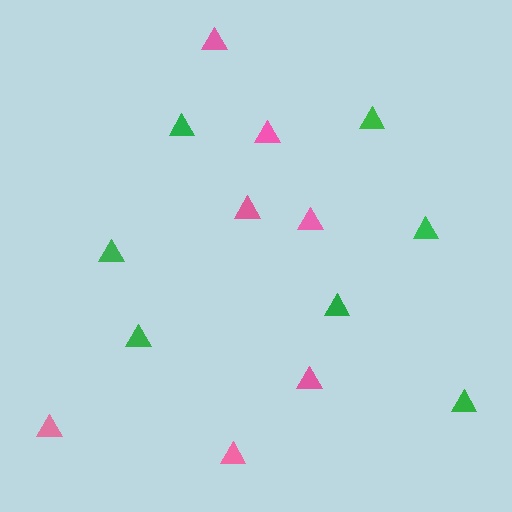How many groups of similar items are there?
There are 2 groups: one group of green triangles (7) and one group of pink triangles (7).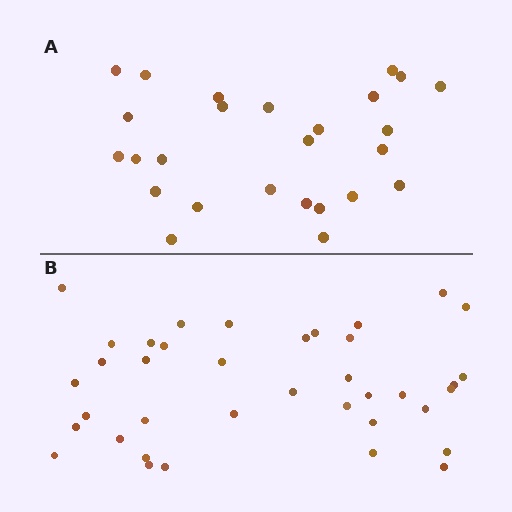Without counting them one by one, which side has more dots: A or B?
Region B (the bottom region) has more dots.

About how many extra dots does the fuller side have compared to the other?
Region B has roughly 12 or so more dots than region A.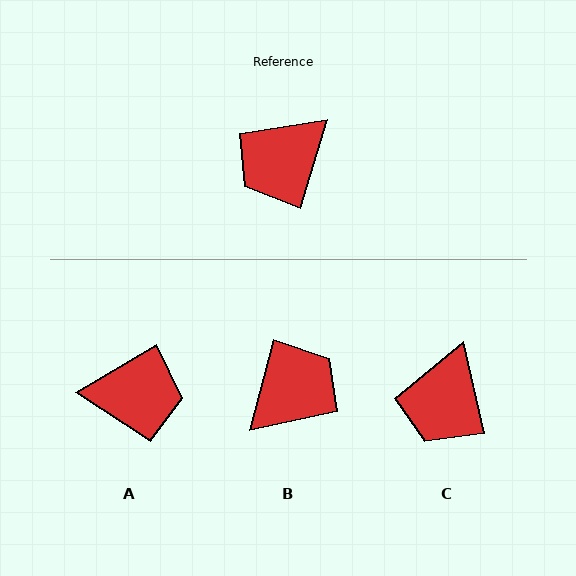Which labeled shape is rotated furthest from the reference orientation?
B, about 177 degrees away.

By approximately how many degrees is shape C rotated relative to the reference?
Approximately 30 degrees counter-clockwise.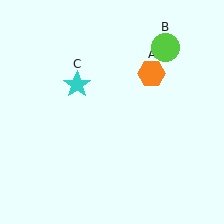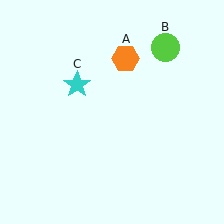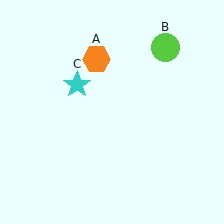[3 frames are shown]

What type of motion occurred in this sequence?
The orange hexagon (object A) rotated counterclockwise around the center of the scene.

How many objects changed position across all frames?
1 object changed position: orange hexagon (object A).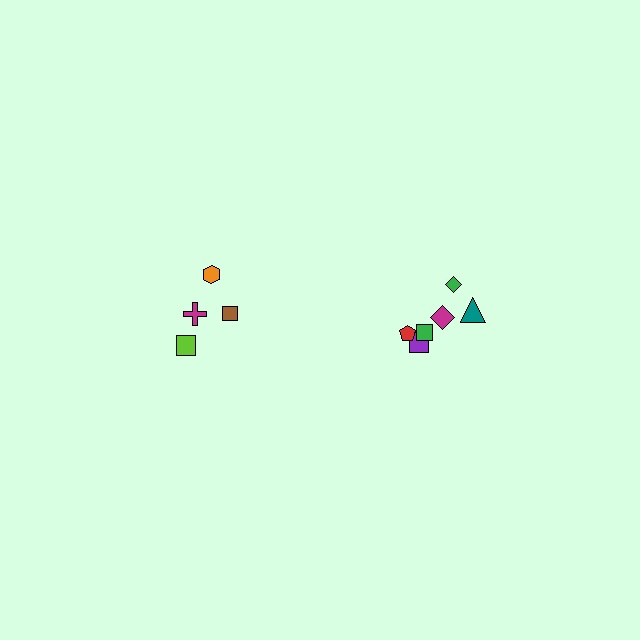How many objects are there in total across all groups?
There are 10 objects.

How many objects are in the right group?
There are 6 objects.